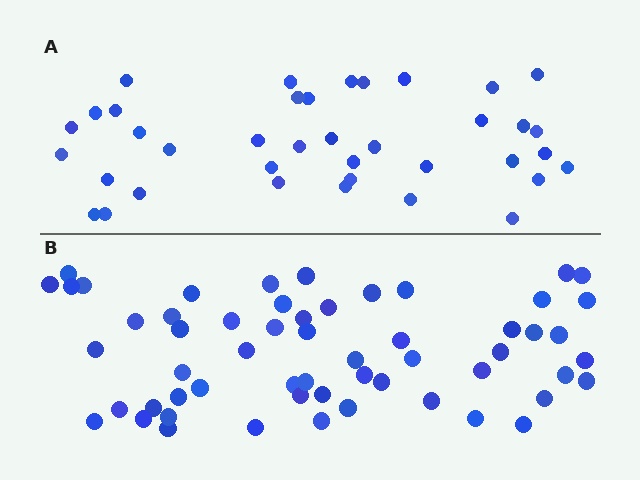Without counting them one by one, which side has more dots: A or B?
Region B (the bottom region) has more dots.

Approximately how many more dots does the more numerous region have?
Region B has approximately 20 more dots than region A.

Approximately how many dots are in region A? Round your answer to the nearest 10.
About 40 dots. (The exact count is 38, which rounds to 40.)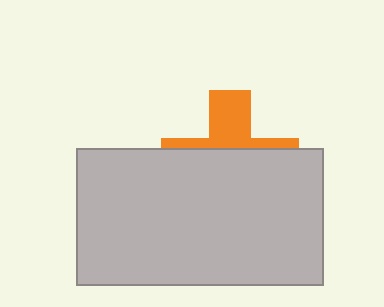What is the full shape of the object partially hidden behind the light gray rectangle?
The partially hidden object is an orange cross.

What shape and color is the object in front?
The object in front is a light gray rectangle.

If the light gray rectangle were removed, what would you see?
You would see the complete orange cross.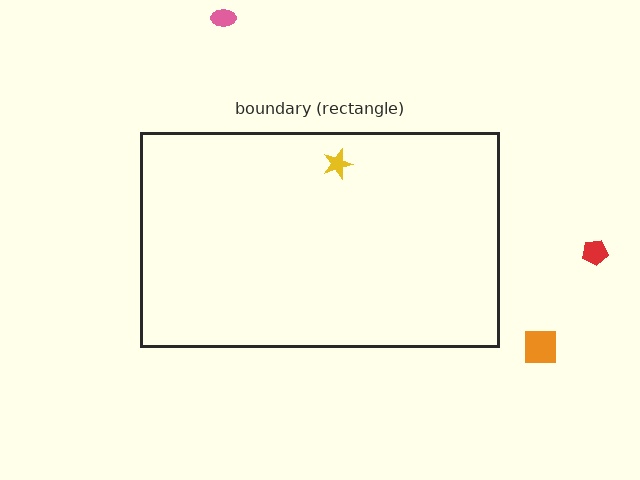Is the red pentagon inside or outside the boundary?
Outside.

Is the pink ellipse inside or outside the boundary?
Outside.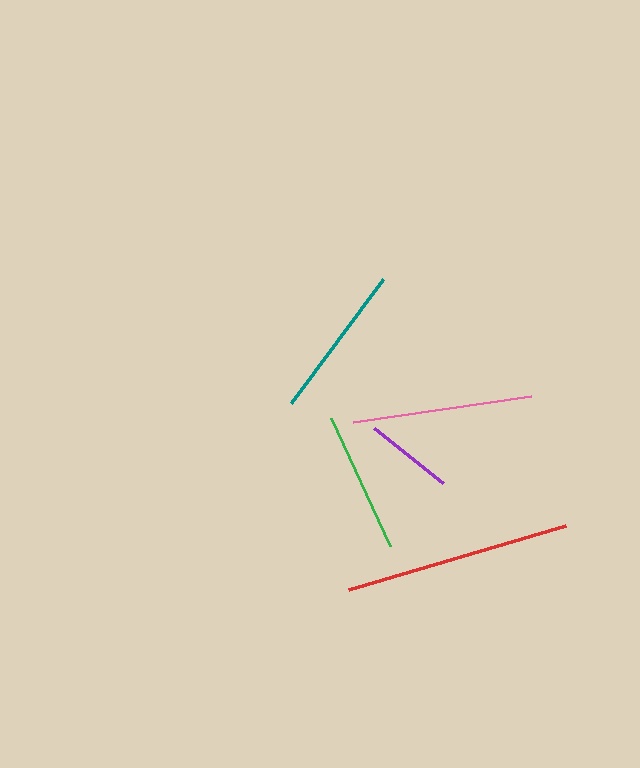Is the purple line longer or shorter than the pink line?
The pink line is longer than the purple line.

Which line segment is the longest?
The red line is the longest at approximately 226 pixels.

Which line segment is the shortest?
The purple line is the shortest at approximately 89 pixels.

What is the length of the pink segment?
The pink segment is approximately 180 pixels long.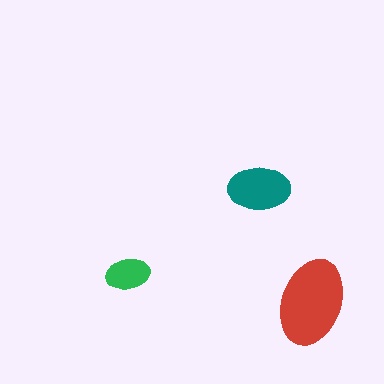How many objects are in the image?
There are 3 objects in the image.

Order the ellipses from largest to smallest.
the red one, the teal one, the green one.